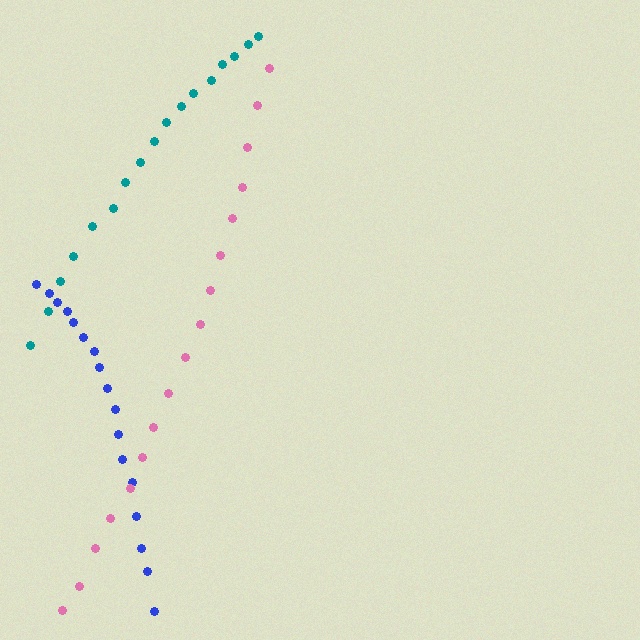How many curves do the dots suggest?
There are 3 distinct paths.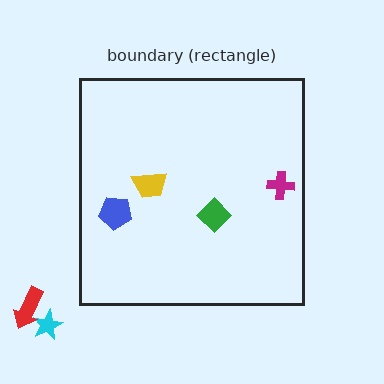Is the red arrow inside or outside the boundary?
Outside.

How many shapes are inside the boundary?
4 inside, 2 outside.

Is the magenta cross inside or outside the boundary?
Inside.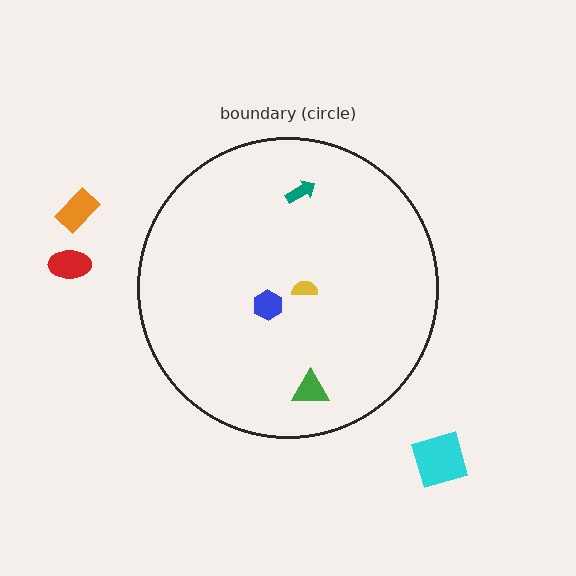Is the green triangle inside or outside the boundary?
Inside.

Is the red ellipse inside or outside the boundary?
Outside.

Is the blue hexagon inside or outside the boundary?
Inside.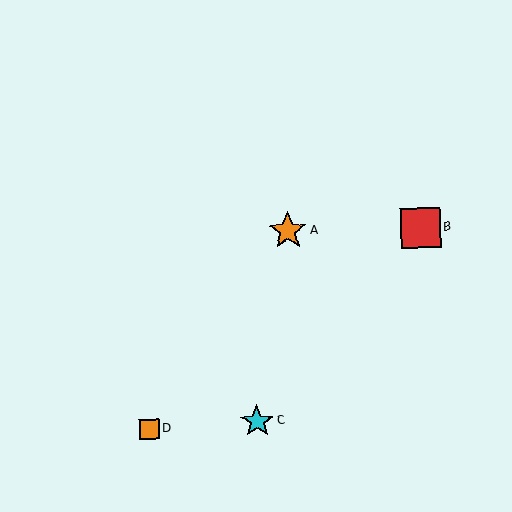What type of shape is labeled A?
Shape A is an orange star.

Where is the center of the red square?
The center of the red square is at (420, 228).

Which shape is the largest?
The red square (labeled B) is the largest.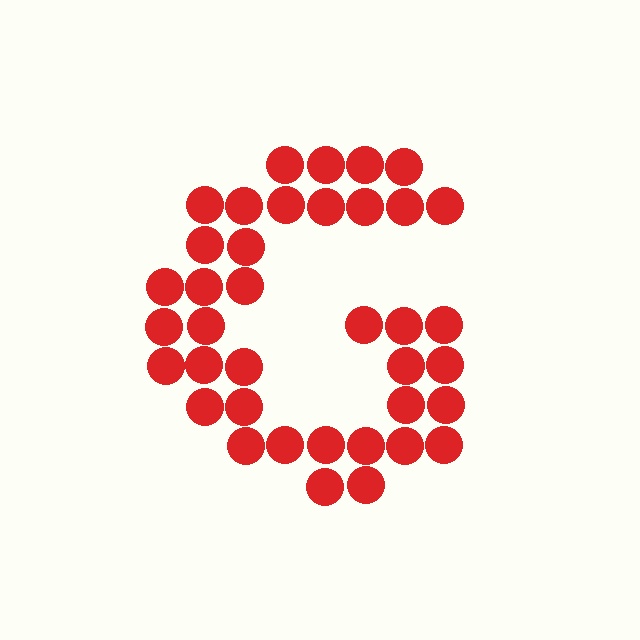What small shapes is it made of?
It is made of small circles.